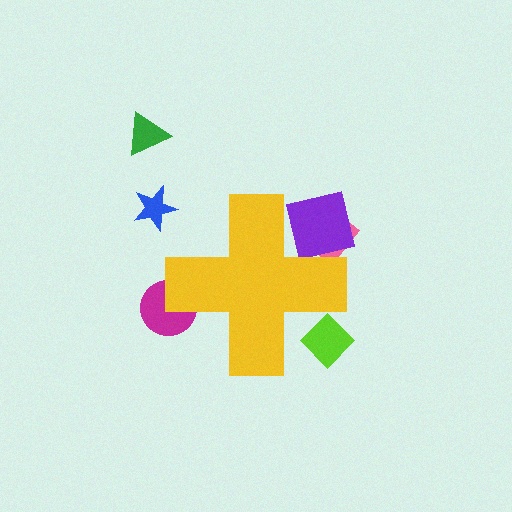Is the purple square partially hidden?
Yes, the purple square is partially hidden behind the yellow cross.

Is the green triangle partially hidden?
No, the green triangle is fully visible.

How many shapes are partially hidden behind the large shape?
4 shapes are partially hidden.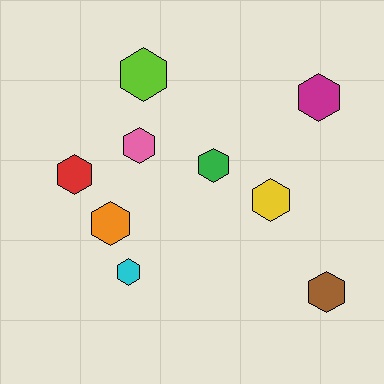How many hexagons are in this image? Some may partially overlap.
There are 9 hexagons.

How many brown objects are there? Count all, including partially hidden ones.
There is 1 brown object.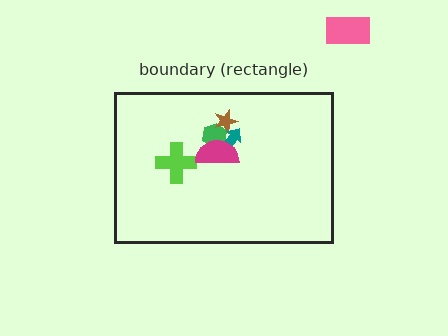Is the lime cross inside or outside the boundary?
Inside.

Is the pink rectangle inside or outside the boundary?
Outside.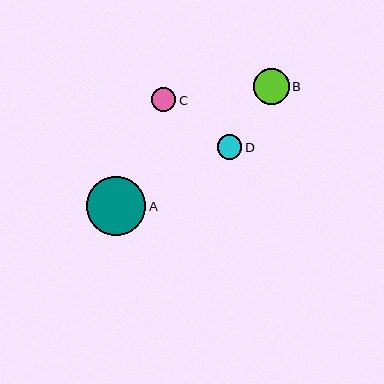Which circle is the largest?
Circle A is the largest with a size of approximately 60 pixels.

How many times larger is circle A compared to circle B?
Circle A is approximately 1.6 times the size of circle B.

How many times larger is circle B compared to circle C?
Circle B is approximately 1.5 times the size of circle C.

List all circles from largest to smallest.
From largest to smallest: A, B, D, C.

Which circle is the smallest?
Circle C is the smallest with a size of approximately 24 pixels.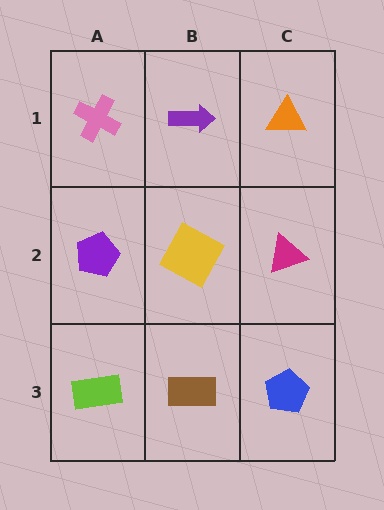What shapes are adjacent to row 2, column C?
An orange triangle (row 1, column C), a blue pentagon (row 3, column C), a yellow square (row 2, column B).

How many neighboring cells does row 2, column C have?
3.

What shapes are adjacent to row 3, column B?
A yellow square (row 2, column B), a lime rectangle (row 3, column A), a blue pentagon (row 3, column C).